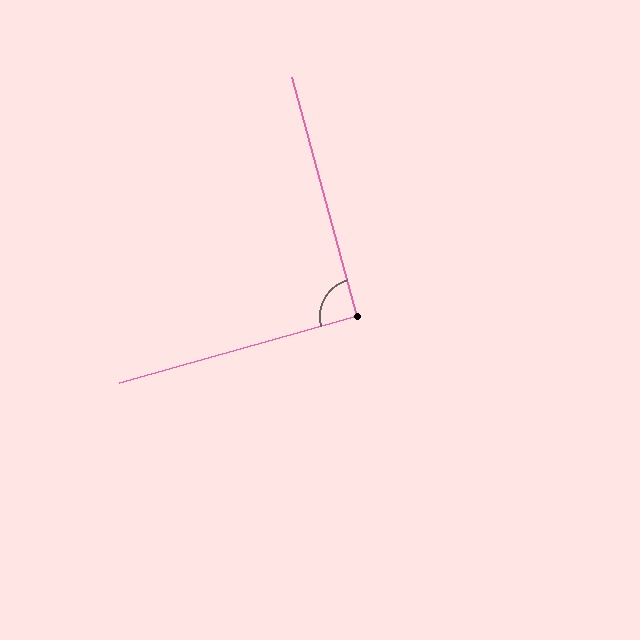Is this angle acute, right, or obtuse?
It is approximately a right angle.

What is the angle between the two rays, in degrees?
Approximately 90 degrees.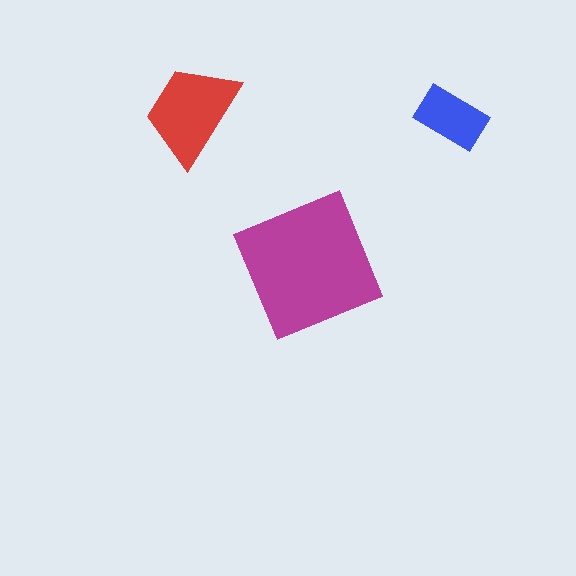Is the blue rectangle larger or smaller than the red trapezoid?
Smaller.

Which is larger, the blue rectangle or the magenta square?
The magenta square.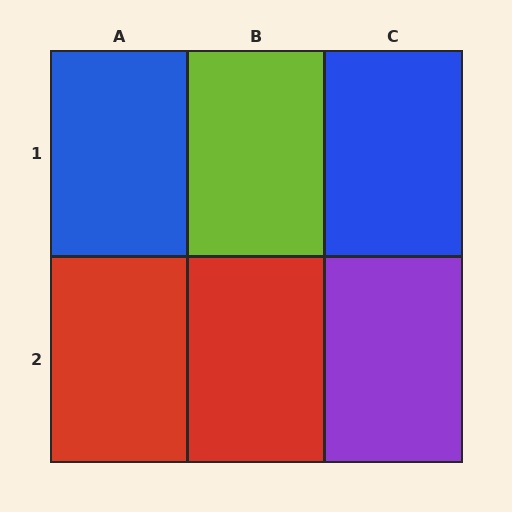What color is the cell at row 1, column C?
Blue.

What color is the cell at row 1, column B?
Lime.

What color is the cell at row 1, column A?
Blue.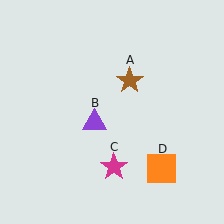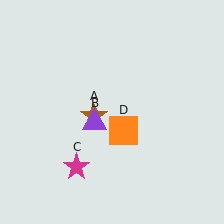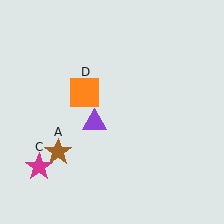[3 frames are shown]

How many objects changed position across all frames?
3 objects changed position: brown star (object A), magenta star (object C), orange square (object D).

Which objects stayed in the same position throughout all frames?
Purple triangle (object B) remained stationary.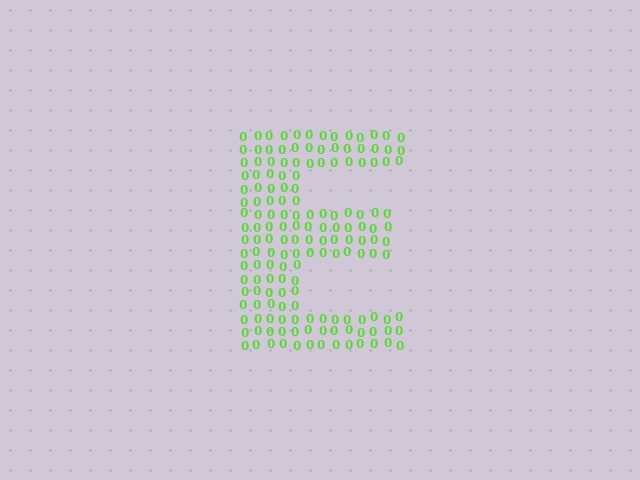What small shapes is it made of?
It is made of small digit 0's.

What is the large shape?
The large shape is the letter E.